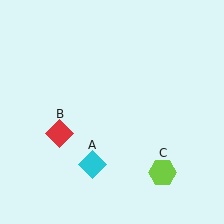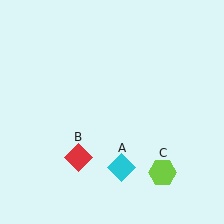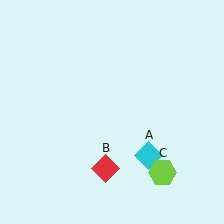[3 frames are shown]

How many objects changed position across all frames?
2 objects changed position: cyan diamond (object A), red diamond (object B).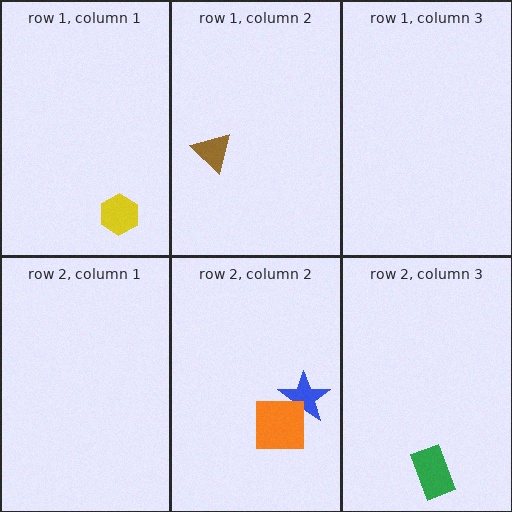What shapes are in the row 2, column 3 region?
The green rectangle.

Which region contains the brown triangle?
The row 1, column 2 region.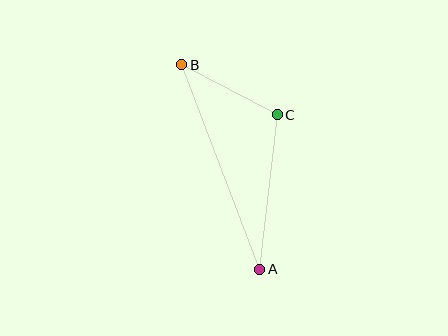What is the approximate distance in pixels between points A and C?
The distance between A and C is approximately 155 pixels.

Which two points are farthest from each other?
Points A and B are farthest from each other.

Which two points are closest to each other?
Points B and C are closest to each other.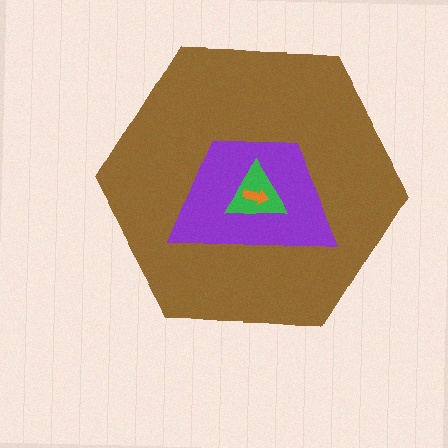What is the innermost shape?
The orange arrow.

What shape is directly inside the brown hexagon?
The purple trapezoid.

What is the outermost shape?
The brown hexagon.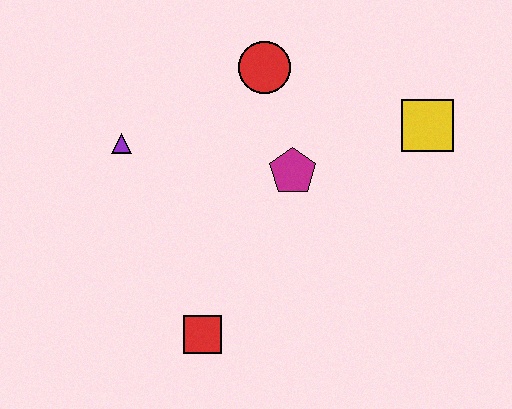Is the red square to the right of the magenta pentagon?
No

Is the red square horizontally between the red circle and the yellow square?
No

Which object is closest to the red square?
The magenta pentagon is closest to the red square.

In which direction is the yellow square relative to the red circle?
The yellow square is to the right of the red circle.